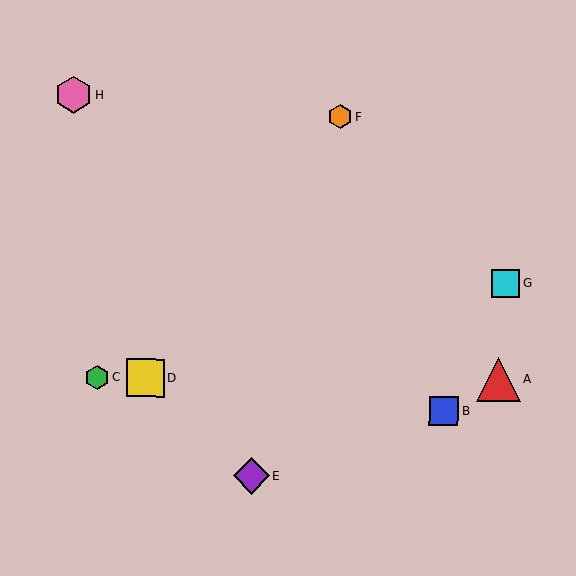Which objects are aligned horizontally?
Objects A, C, D are aligned horizontally.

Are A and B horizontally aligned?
No, A is at y≈379 and B is at y≈410.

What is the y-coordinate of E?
Object E is at y≈476.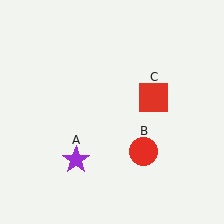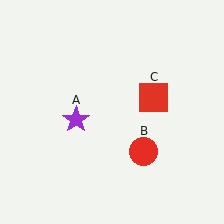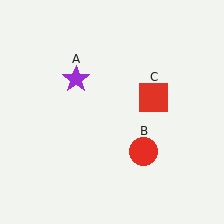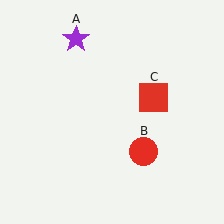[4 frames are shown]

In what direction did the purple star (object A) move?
The purple star (object A) moved up.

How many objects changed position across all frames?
1 object changed position: purple star (object A).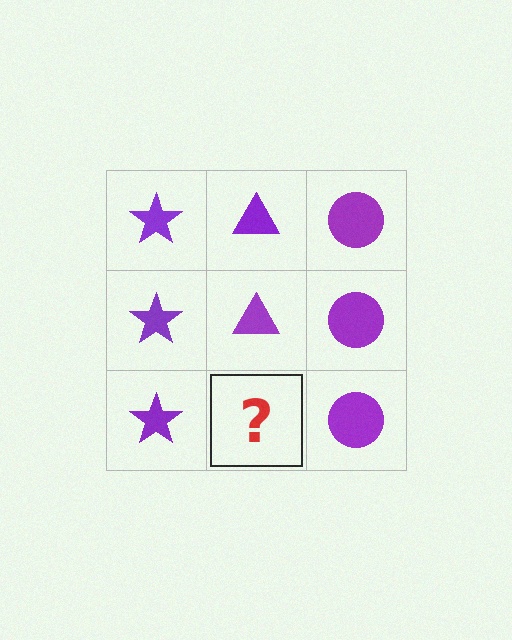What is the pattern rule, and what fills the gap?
The rule is that each column has a consistent shape. The gap should be filled with a purple triangle.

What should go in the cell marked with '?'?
The missing cell should contain a purple triangle.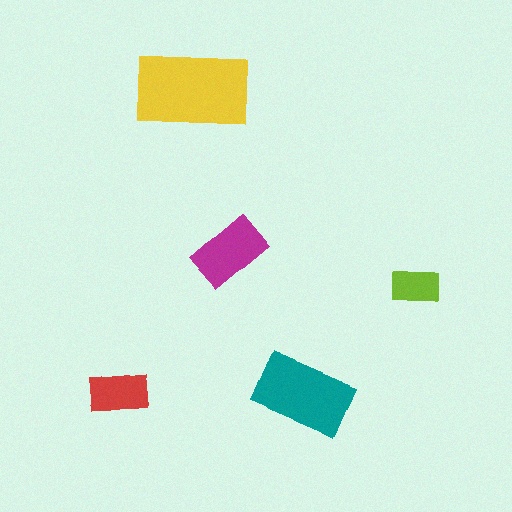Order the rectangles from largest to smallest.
the yellow one, the teal one, the magenta one, the red one, the lime one.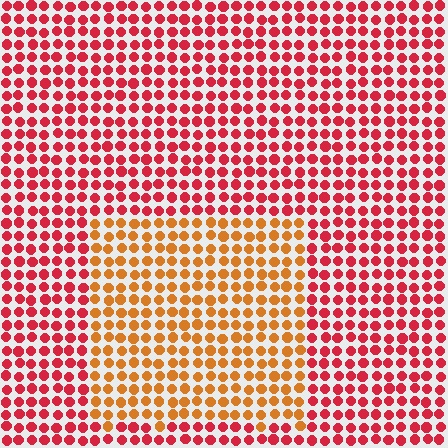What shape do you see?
I see a rectangle.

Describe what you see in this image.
The image is filled with small red elements in a uniform arrangement. A rectangle-shaped region is visible where the elements are tinted to a slightly different hue, forming a subtle color boundary.